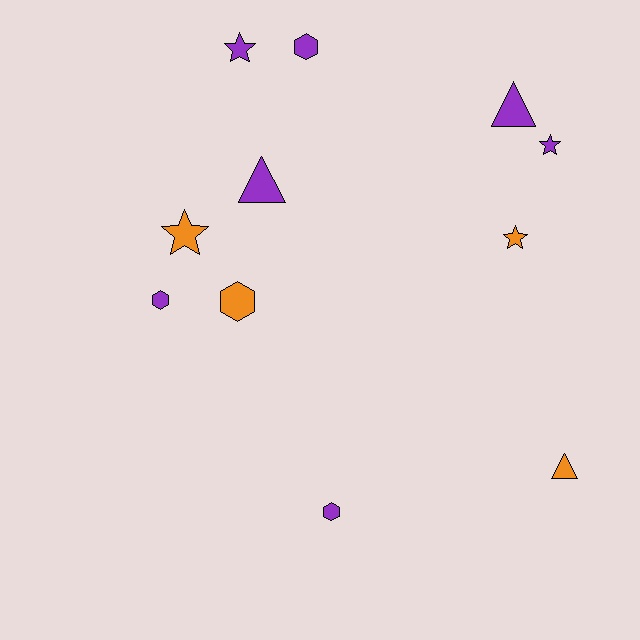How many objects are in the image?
There are 11 objects.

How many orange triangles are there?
There is 1 orange triangle.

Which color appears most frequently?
Purple, with 7 objects.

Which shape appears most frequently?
Hexagon, with 4 objects.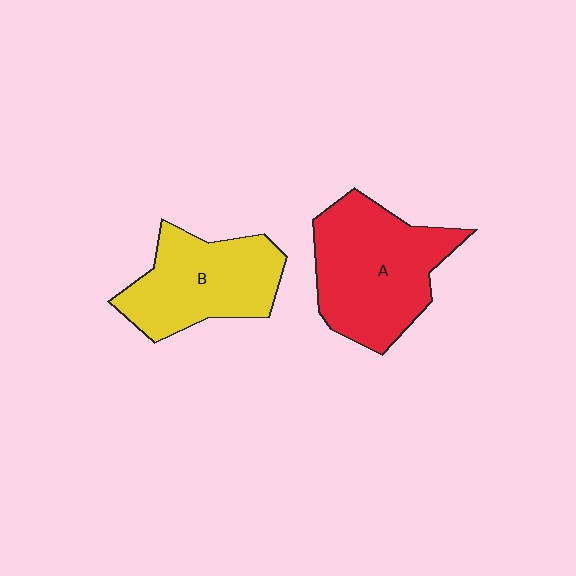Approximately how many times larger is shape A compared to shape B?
Approximately 1.2 times.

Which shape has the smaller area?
Shape B (yellow).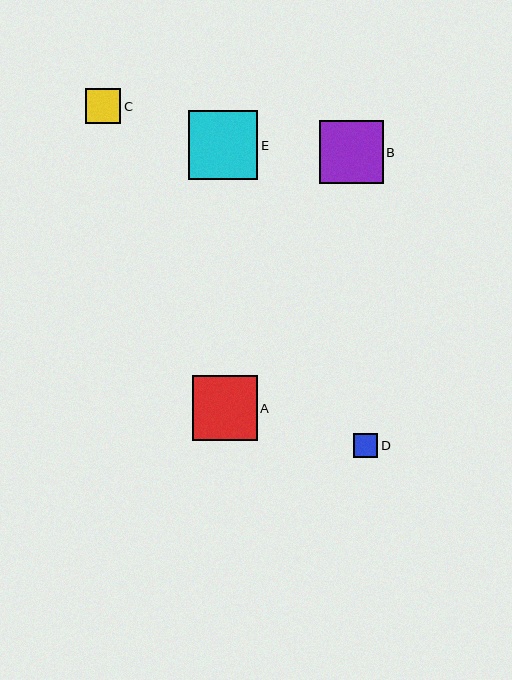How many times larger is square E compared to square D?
Square E is approximately 2.9 times the size of square D.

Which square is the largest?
Square E is the largest with a size of approximately 69 pixels.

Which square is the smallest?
Square D is the smallest with a size of approximately 24 pixels.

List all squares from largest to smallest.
From largest to smallest: E, A, B, C, D.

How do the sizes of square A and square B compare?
Square A and square B are approximately the same size.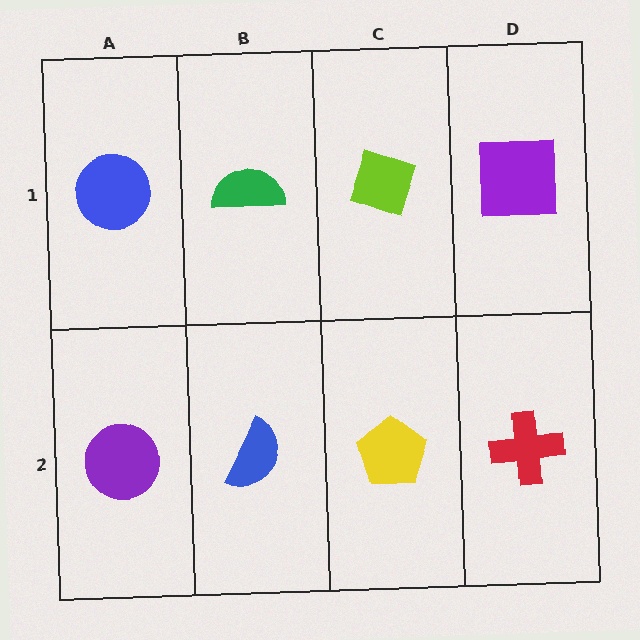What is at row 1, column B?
A green semicircle.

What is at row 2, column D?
A red cross.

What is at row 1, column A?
A blue circle.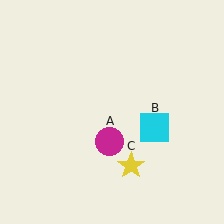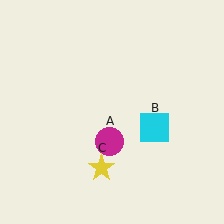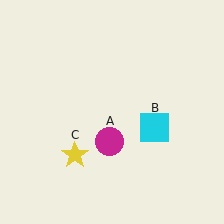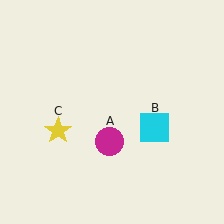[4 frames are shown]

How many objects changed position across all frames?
1 object changed position: yellow star (object C).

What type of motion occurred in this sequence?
The yellow star (object C) rotated clockwise around the center of the scene.